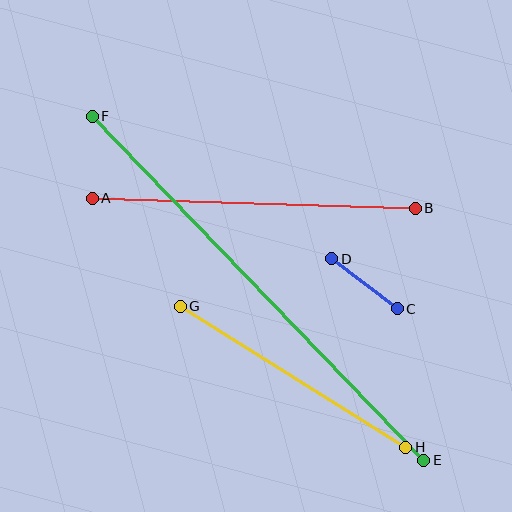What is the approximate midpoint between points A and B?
The midpoint is at approximately (254, 203) pixels.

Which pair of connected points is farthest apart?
Points E and F are farthest apart.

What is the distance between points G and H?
The distance is approximately 266 pixels.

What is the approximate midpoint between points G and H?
The midpoint is at approximately (293, 377) pixels.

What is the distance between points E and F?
The distance is approximately 478 pixels.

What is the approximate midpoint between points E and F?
The midpoint is at approximately (258, 288) pixels.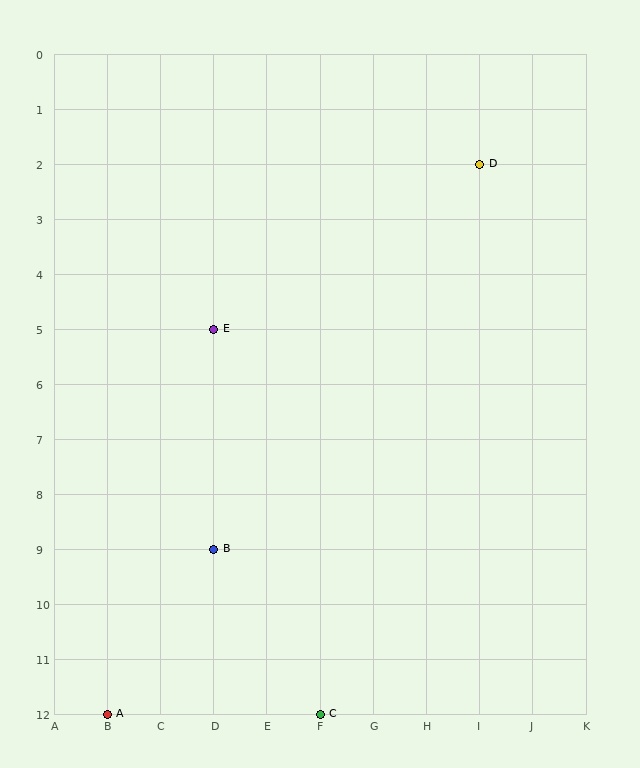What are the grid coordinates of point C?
Point C is at grid coordinates (F, 12).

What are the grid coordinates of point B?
Point B is at grid coordinates (D, 9).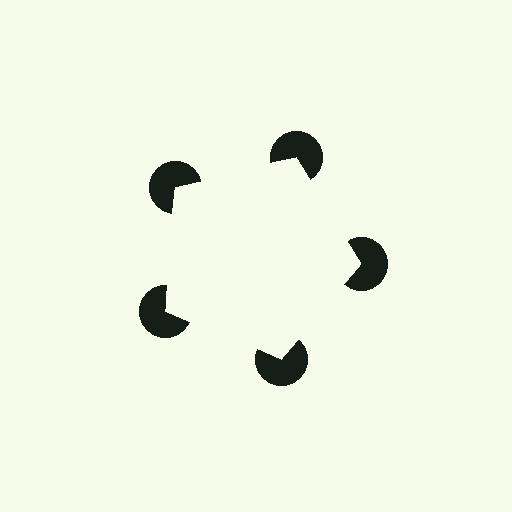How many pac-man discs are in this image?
There are 5 — one at each vertex of the illusory pentagon.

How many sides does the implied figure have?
5 sides.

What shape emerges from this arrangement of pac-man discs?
An illusory pentagon — its edges are inferred from the aligned wedge cuts in the pac-man discs, not physically drawn.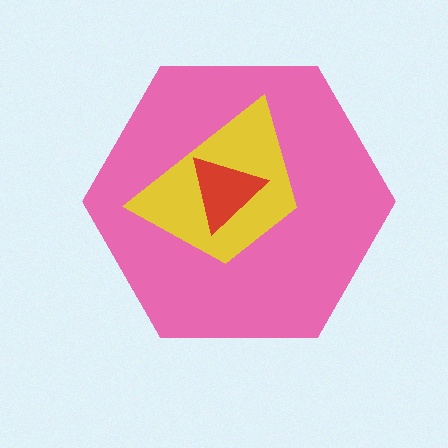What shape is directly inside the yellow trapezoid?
The red triangle.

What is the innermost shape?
The red triangle.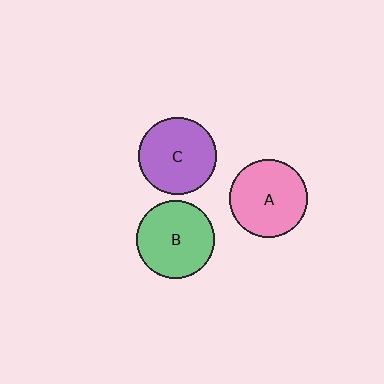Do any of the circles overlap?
No, none of the circles overlap.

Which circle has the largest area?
Circle A (pink).